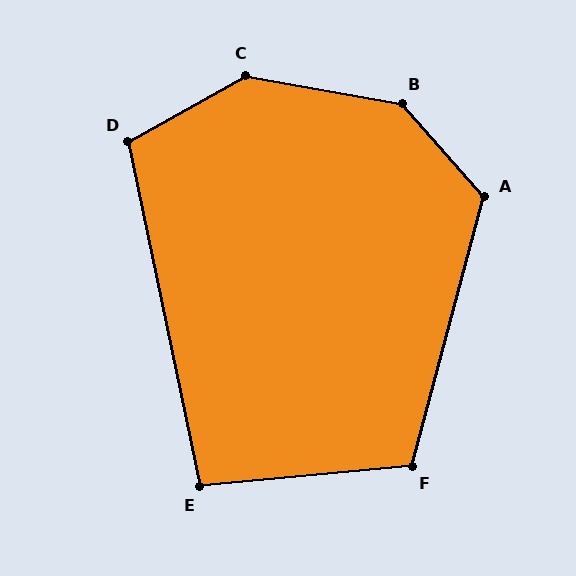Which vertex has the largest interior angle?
B, at approximately 142 degrees.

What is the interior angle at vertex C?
Approximately 140 degrees (obtuse).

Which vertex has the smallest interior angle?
E, at approximately 96 degrees.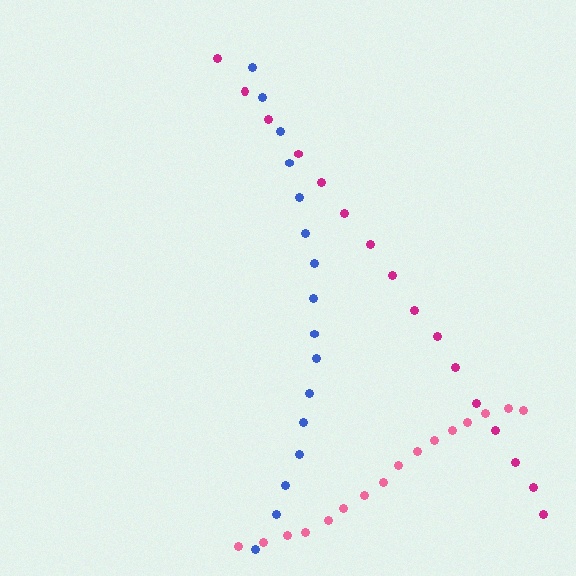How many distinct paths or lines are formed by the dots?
There are 3 distinct paths.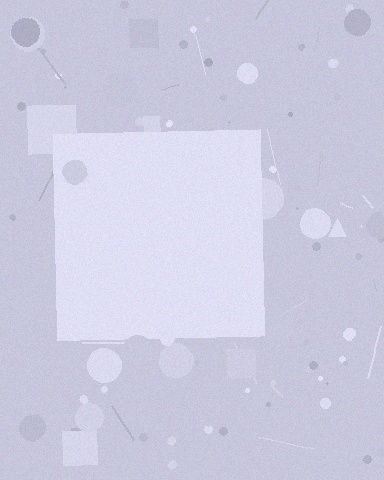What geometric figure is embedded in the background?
A square is embedded in the background.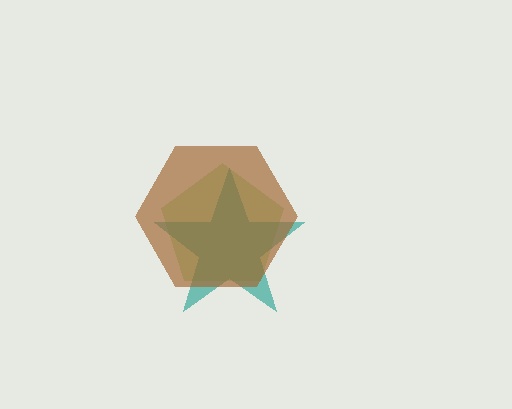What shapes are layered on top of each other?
The layered shapes are: a lime pentagon, a teal star, a brown hexagon.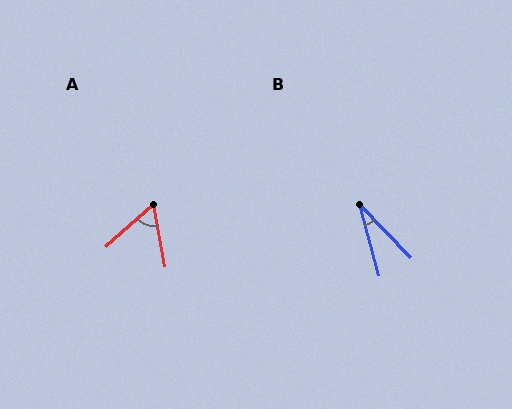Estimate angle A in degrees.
Approximately 59 degrees.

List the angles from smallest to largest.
B (29°), A (59°).